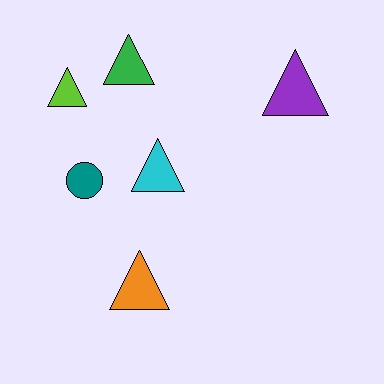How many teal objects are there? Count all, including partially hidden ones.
There is 1 teal object.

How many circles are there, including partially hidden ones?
There is 1 circle.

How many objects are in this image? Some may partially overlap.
There are 6 objects.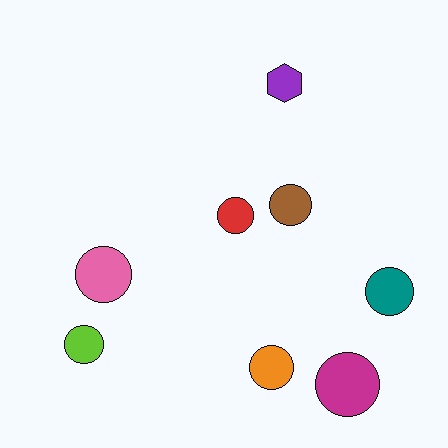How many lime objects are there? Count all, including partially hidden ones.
There is 1 lime object.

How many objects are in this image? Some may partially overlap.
There are 8 objects.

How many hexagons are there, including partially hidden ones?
There is 1 hexagon.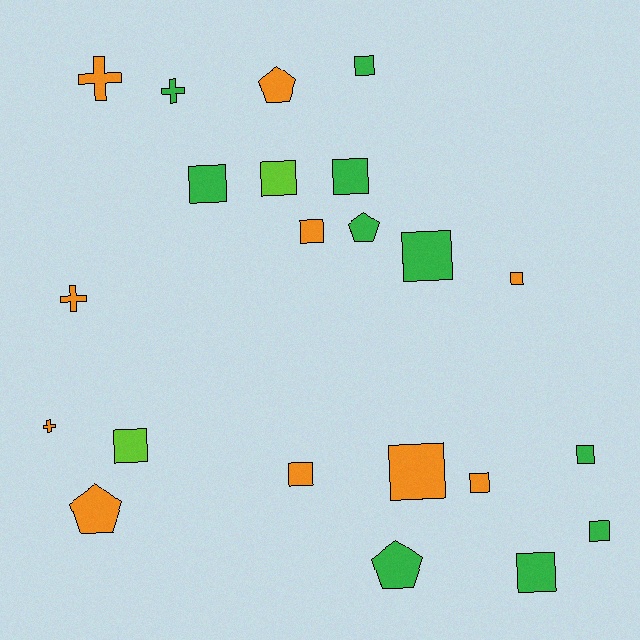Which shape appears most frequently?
Square, with 14 objects.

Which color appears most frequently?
Green, with 10 objects.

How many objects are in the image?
There are 22 objects.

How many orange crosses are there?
There are 3 orange crosses.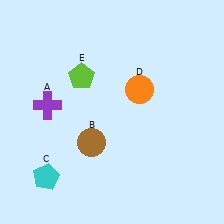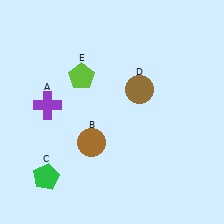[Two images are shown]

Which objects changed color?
C changed from cyan to green. D changed from orange to brown.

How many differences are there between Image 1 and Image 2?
There are 2 differences between the two images.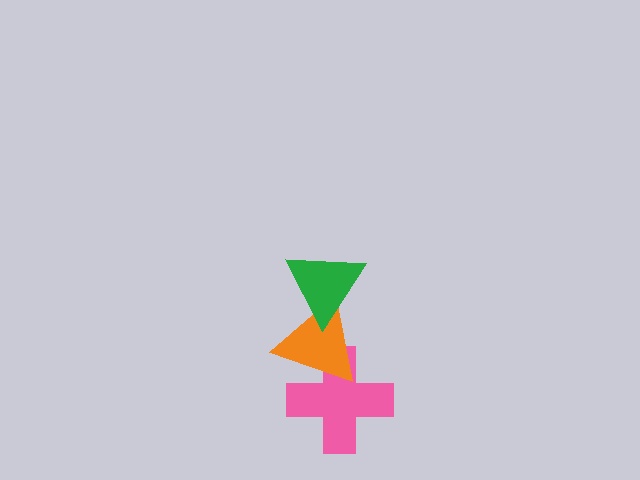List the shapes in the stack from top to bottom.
From top to bottom: the green triangle, the orange triangle, the pink cross.